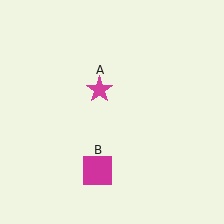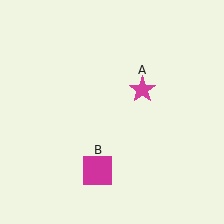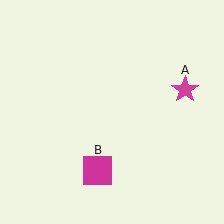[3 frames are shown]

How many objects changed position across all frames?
1 object changed position: magenta star (object A).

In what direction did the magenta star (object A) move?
The magenta star (object A) moved right.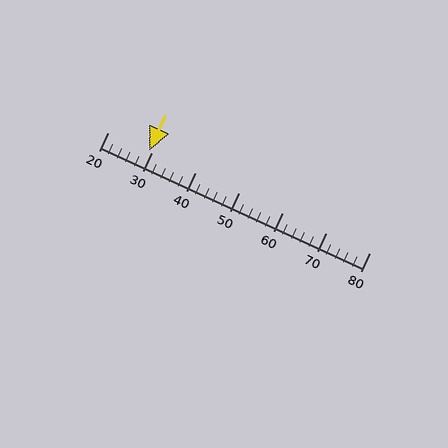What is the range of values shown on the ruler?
The ruler shows values from 20 to 80.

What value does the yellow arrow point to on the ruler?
The yellow arrow points to approximately 30.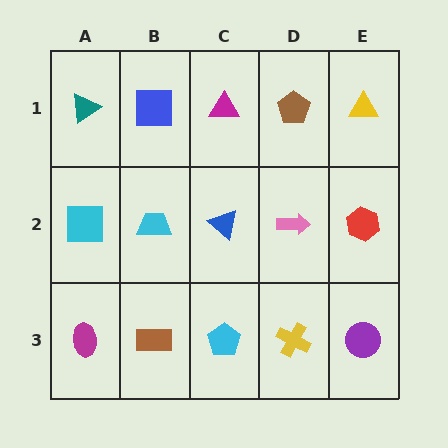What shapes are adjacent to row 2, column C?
A magenta triangle (row 1, column C), a cyan pentagon (row 3, column C), a cyan trapezoid (row 2, column B), a pink arrow (row 2, column D).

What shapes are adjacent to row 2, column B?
A blue square (row 1, column B), a brown rectangle (row 3, column B), a cyan square (row 2, column A), a blue triangle (row 2, column C).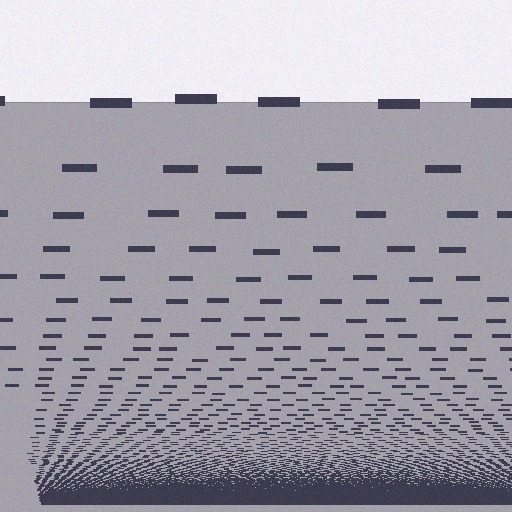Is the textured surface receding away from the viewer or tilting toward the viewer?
The surface appears to tilt toward the viewer. Texture elements get larger and sparser toward the top.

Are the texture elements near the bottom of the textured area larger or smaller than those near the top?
Smaller. The gradient is inverted — elements near the bottom are smaller and denser.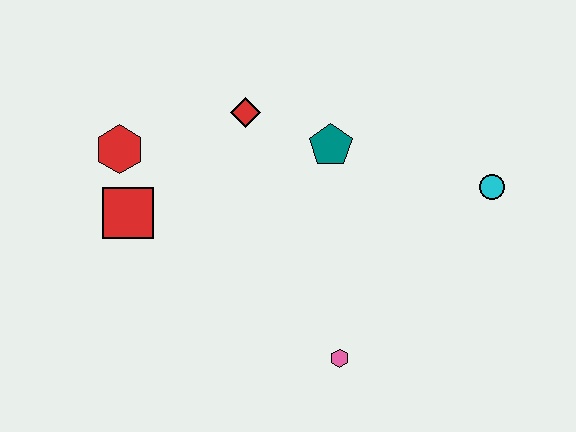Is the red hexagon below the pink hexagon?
No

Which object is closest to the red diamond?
The teal pentagon is closest to the red diamond.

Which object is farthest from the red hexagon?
The cyan circle is farthest from the red hexagon.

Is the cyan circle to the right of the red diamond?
Yes